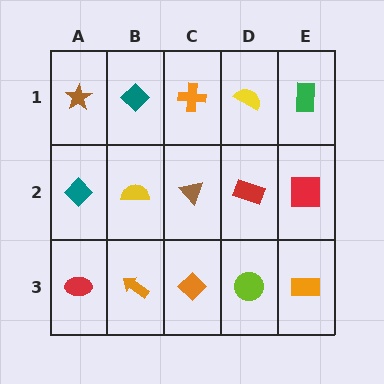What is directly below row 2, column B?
An orange arrow.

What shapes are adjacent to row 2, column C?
An orange cross (row 1, column C), an orange diamond (row 3, column C), a yellow semicircle (row 2, column B), a red rectangle (row 2, column D).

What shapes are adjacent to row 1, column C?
A brown triangle (row 2, column C), a teal diamond (row 1, column B), a yellow semicircle (row 1, column D).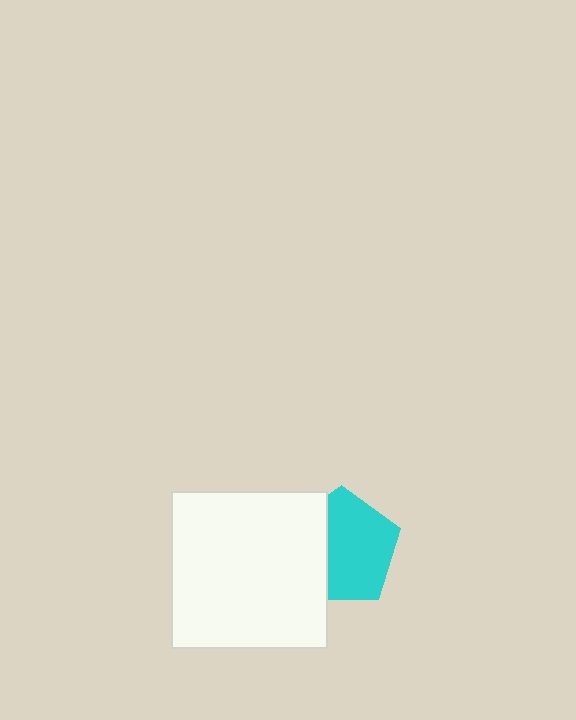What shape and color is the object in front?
The object in front is a white square.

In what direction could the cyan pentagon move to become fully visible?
The cyan pentagon could move right. That would shift it out from behind the white square entirely.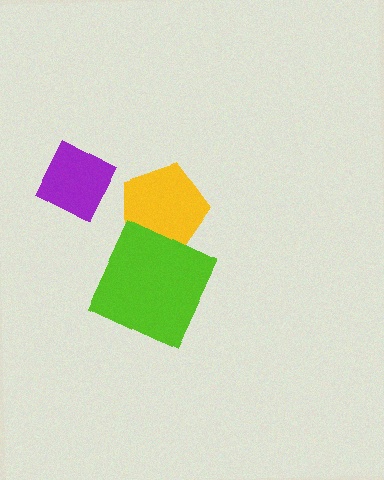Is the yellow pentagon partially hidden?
Yes, it is partially covered by another shape.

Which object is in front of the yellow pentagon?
The lime square is in front of the yellow pentagon.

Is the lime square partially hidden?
No, no other shape covers it.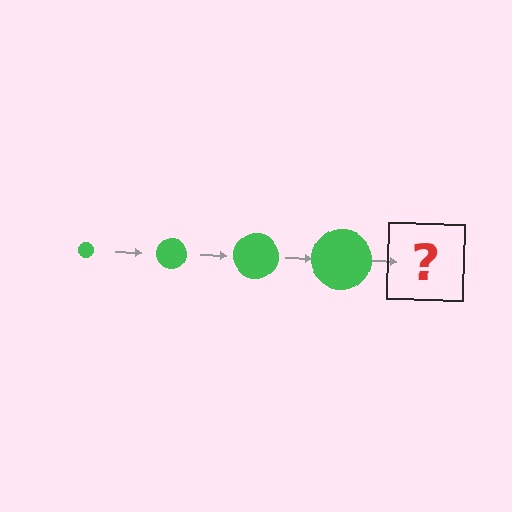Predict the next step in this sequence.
The next step is a green circle, larger than the previous one.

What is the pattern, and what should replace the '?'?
The pattern is that the circle gets progressively larger each step. The '?' should be a green circle, larger than the previous one.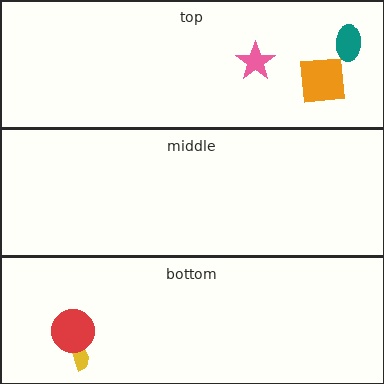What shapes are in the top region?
The teal ellipse, the pink star, the orange square.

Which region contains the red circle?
The bottom region.